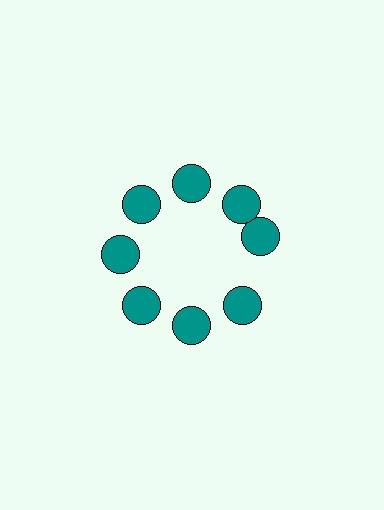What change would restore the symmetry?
The symmetry would be restored by rotating it back into even spacing with its neighbors so that all 8 circles sit at equal angles and equal distance from the center.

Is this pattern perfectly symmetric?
No. The 8 teal circles are arranged in a ring, but one element near the 3 o'clock position is rotated out of alignment along the ring, breaking the 8-fold rotational symmetry.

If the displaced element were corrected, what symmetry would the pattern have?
It would have 8-fold rotational symmetry — the pattern would map onto itself every 45 degrees.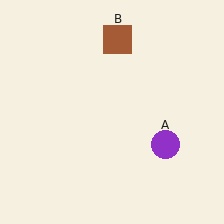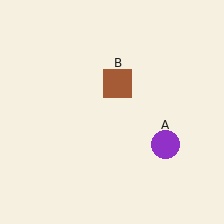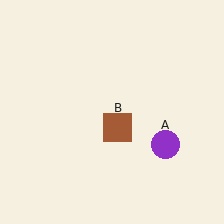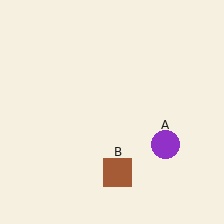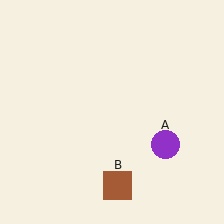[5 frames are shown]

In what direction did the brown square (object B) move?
The brown square (object B) moved down.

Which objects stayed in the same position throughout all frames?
Purple circle (object A) remained stationary.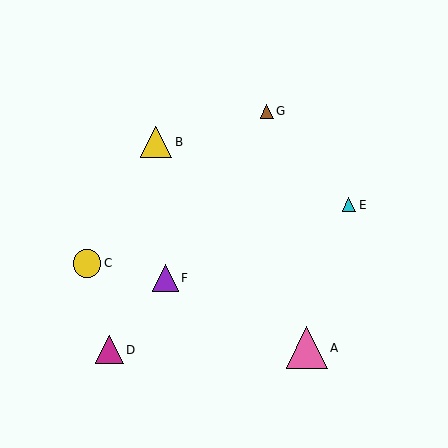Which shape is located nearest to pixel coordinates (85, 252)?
The yellow circle (labeled C) at (87, 263) is nearest to that location.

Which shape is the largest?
The pink triangle (labeled A) is the largest.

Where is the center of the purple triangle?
The center of the purple triangle is at (165, 278).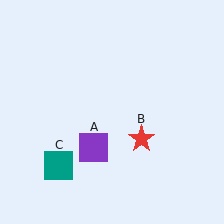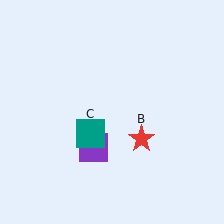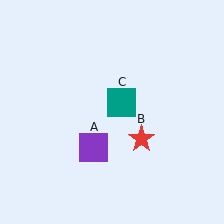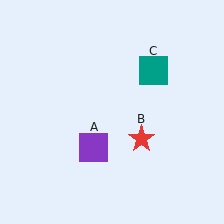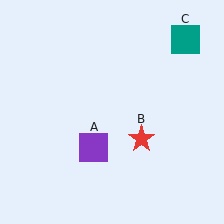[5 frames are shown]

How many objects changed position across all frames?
1 object changed position: teal square (object C).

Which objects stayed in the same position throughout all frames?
Purple square (object A) and red star (object B) remained stationary.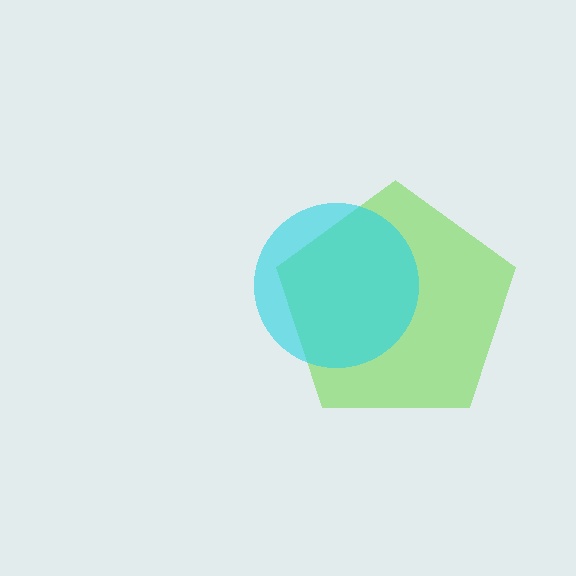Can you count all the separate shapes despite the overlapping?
Yes, there are 2 separate shapes.